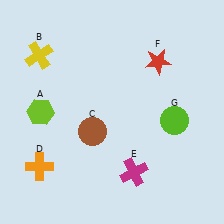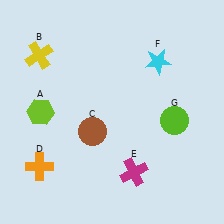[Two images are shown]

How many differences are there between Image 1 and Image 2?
There is 1 difference between the two images.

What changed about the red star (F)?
In Image 1, F is red. In Image 2, it changed to cyan.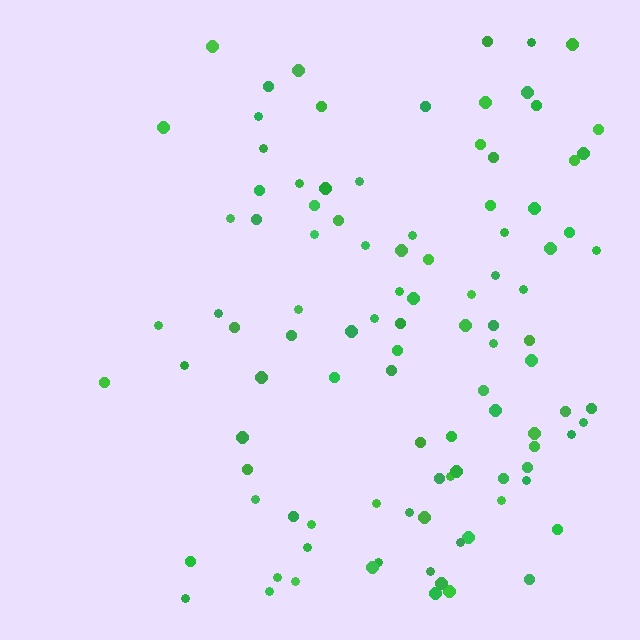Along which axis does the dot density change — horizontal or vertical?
Horizontal.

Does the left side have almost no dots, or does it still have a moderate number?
Still a moderate number, just noticeably fewer than the right.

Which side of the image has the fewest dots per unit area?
The left.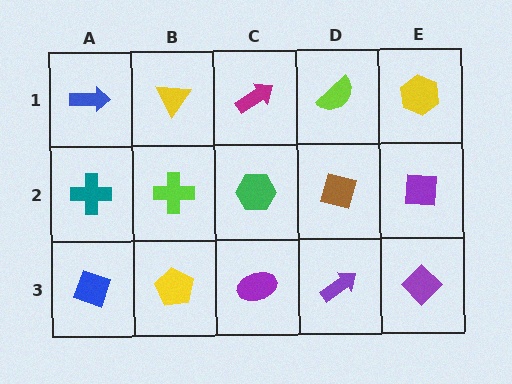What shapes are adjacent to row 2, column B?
A yellow triangle (row 1, column B), a yellow pentagon (row 3, column B), a teal cross (row 2, column A), a green hexagon (row 2, column C).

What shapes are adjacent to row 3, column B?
A lime cross (row 2, column B), a blue diamond (row 3, column A), a purple ellipse (row 3, column C).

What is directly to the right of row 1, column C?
A lime semicircle.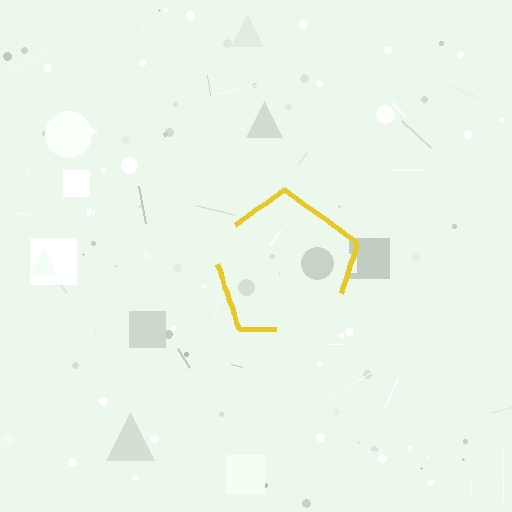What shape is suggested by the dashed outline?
The dashed outline suggests a pentagon.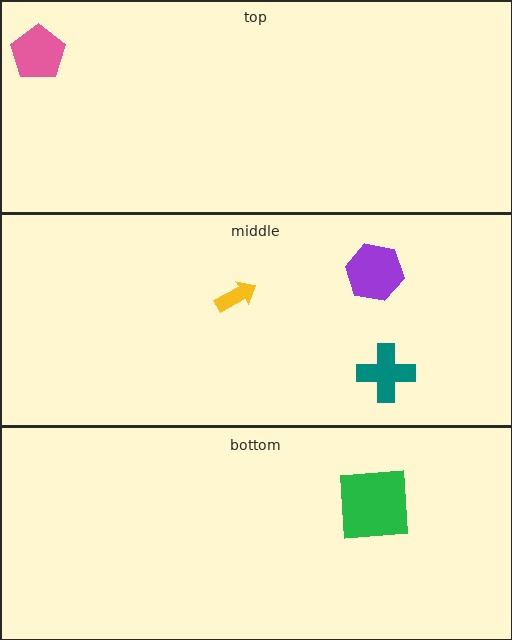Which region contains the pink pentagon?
The top region.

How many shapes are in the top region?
1.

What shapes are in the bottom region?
The green square.